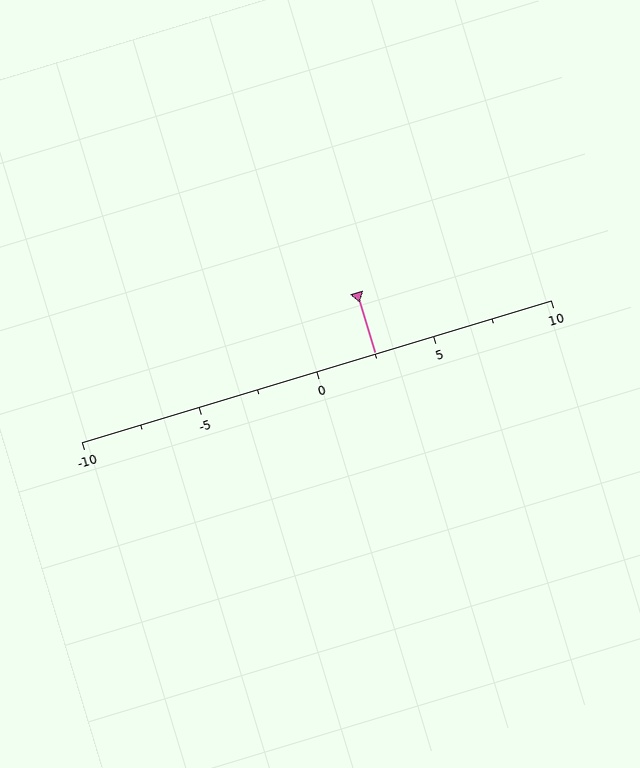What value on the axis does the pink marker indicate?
The marker indicates approximately 2.5.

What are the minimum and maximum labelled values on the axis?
The axis runs from -10 to 10.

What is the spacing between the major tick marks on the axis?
The major ticks are spaced 5 apart.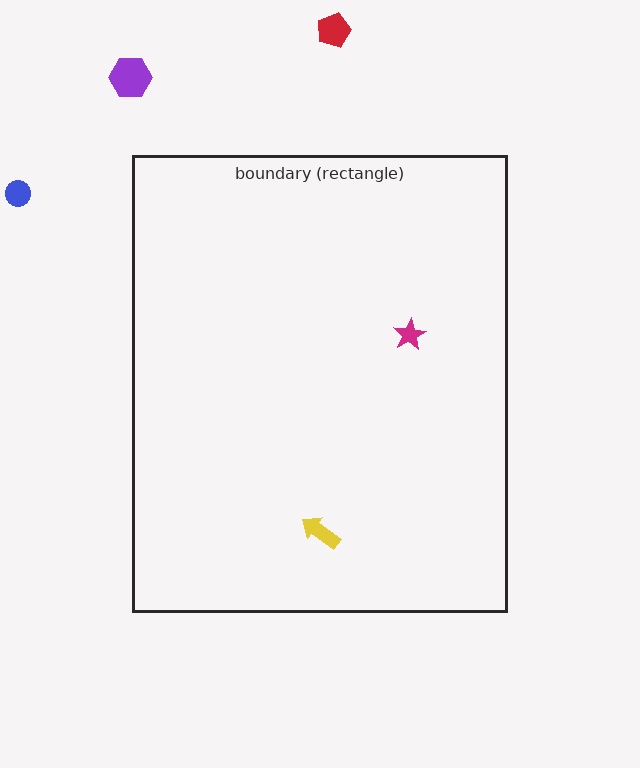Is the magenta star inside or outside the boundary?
Inside.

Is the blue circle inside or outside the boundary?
Outside.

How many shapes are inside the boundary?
2 inside, 3 outside.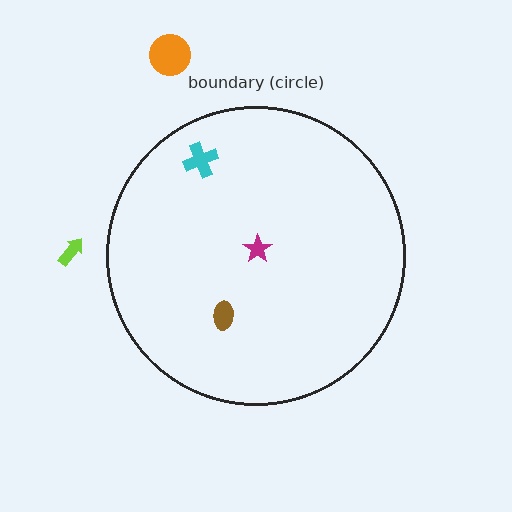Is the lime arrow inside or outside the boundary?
Outside.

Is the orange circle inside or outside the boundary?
Outside.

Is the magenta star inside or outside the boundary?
Inside.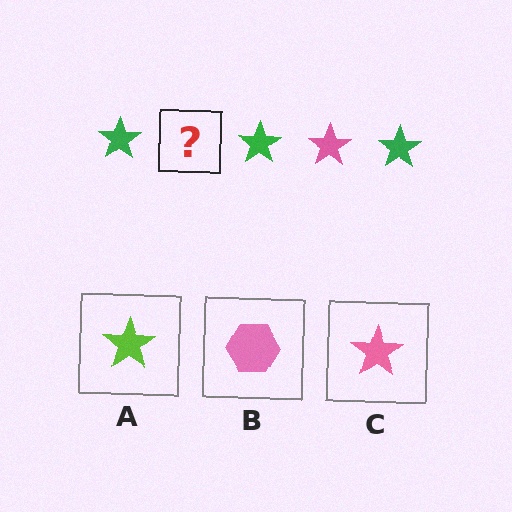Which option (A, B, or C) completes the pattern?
C.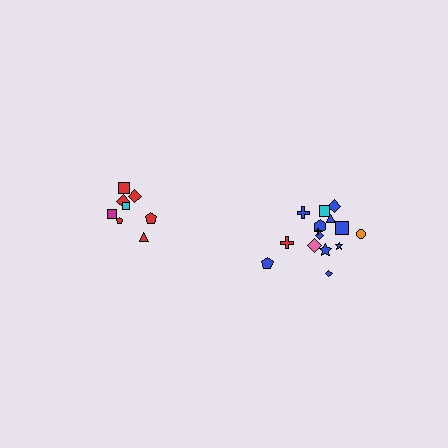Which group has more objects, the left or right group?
The right group.